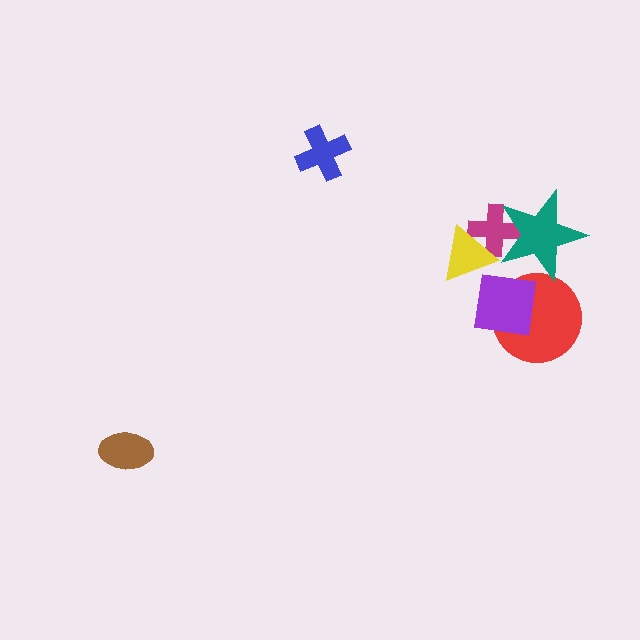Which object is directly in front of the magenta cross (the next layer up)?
The yellow triangle is directly in front of the magenta cross.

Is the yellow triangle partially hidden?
Yes, it is partially covered by another shape.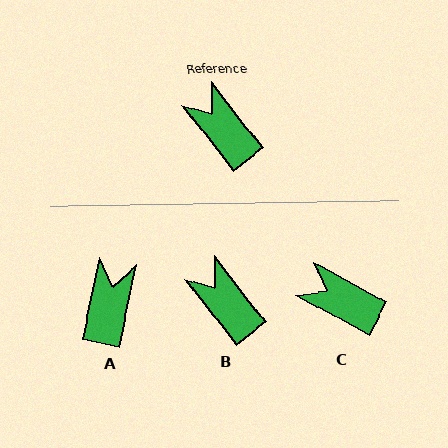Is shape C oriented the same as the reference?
No, it is off by about 23 degrees.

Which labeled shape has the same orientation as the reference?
B.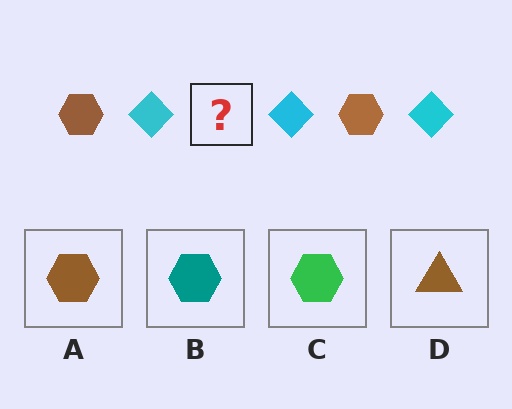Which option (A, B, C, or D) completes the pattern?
A.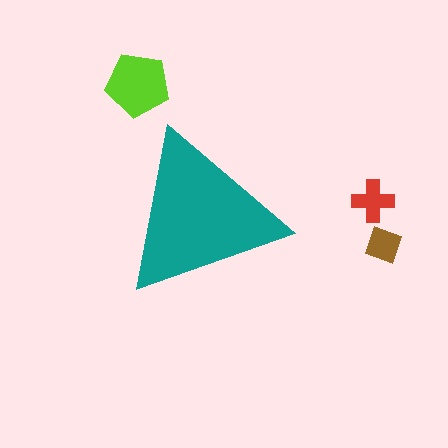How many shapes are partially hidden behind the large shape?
0 shapes are partially hidden.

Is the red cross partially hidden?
No, the red cross is fully visible.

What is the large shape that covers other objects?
A teal triangle.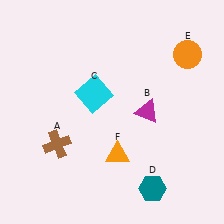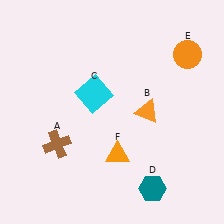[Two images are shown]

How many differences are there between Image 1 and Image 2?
There is 1 difference between the two images.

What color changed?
The triangle (B) changed from magenta in Image 1 to orange in Image 2.